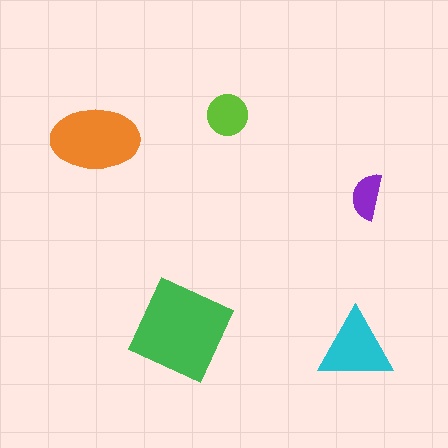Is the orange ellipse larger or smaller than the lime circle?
Larger.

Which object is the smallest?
The purple semicircle.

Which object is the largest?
The green diamond.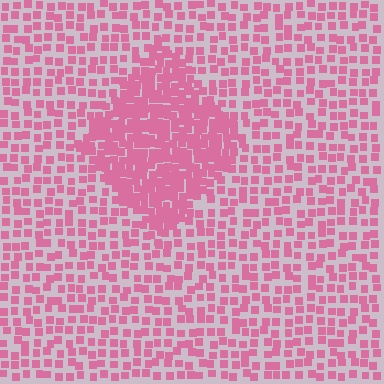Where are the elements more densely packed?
The elements are more densely packed inside the diamond boundary.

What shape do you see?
I see a diamond.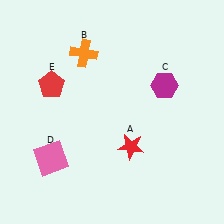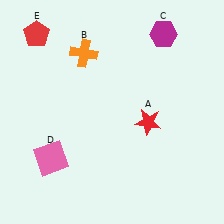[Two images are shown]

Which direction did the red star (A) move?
The red star (A) moved up.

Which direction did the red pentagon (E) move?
The red pentagon (E) moved up.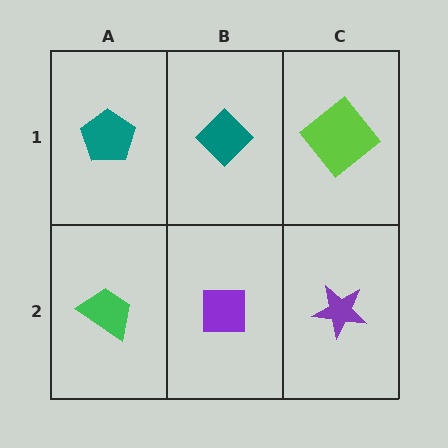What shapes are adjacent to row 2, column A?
A teal pentagon (row 1, column A), a purple square (row 2, column B).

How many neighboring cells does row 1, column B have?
3.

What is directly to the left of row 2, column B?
A green trapezoid.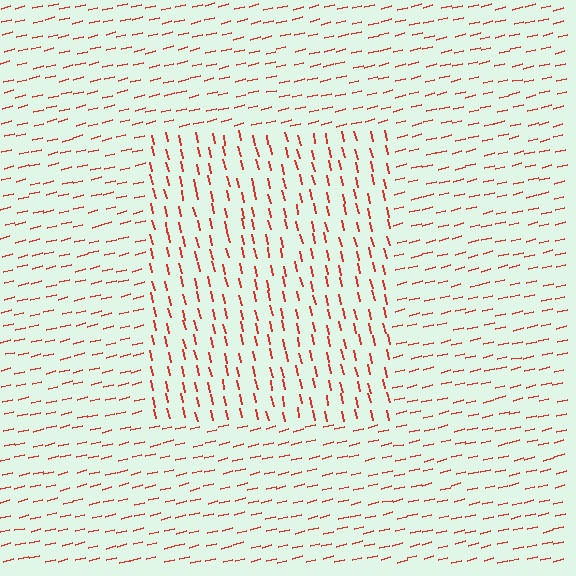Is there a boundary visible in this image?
Yes, there is a texture boundary formed by a change in line orientation.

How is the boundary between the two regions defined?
The boundary is defined purely by a change in line orientation (approximately 89 degrees difference). All lines are the same color and thickness.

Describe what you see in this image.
The image is filled with small red line segments. A rectangle region in the image has lines oriented differently from the surrounding lines, creating a visible texture boundary.